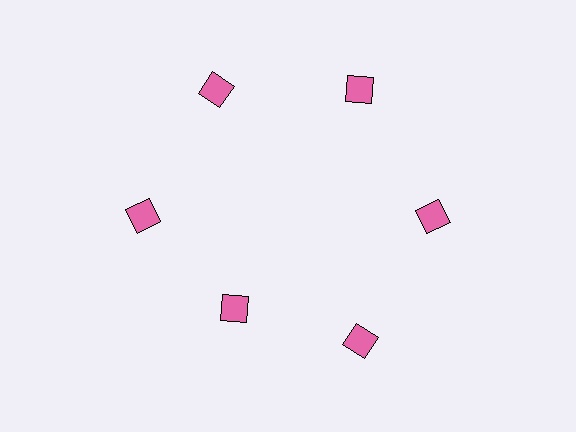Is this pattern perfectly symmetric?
No. The 6 pink squares are arranged in a ring, but one element near the 7 o'clock position is pulled inward toward the center, breaking the 6-fold rotational symmetry.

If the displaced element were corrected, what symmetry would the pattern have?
It would have 6-fold rotational symmetry — the pattern would map onto itself every 60 degrees.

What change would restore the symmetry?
The symmetry would be restored by moving it outward, back onto the ring so that all 6 squares sit at equal angles and equal distance from the center.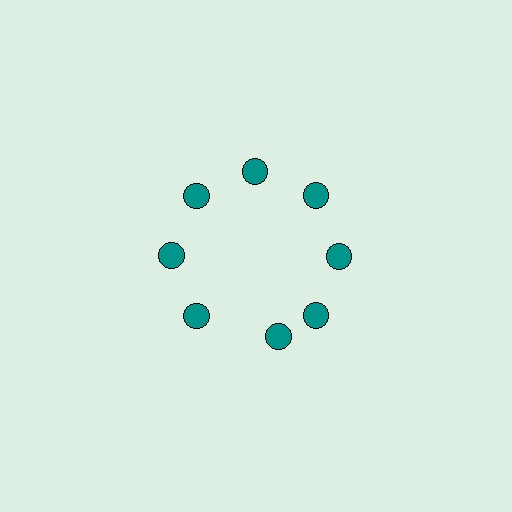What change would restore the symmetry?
The symmetry would be restored by rotating it back into even spacing with its neighbors so that all 8 circles sit at equal angles and equal distance from the center.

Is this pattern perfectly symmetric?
No. The 8 teal circles are arranged in a ring, but one element near the 6 o'clock position is rotated out of alignment along the ring, breaking the 8-fold rotational symmetry.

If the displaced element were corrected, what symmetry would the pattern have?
It would have 8-fold rotational symmetry — the pattern would map onto itself every 45 degrees.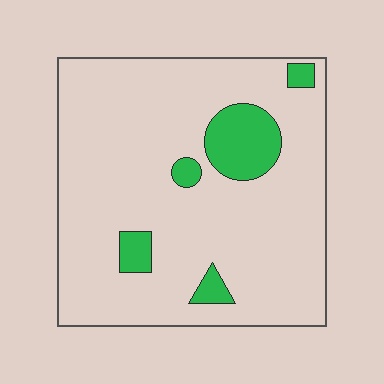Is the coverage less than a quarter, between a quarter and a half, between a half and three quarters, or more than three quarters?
Less than a quarter.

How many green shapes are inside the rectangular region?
5.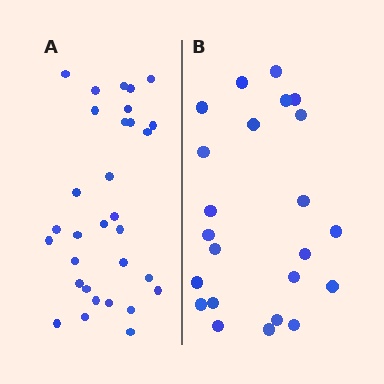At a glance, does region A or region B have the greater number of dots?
Region A (the left region) has more dots.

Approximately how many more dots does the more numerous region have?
Region A has roughly 8 or so more dots than region B.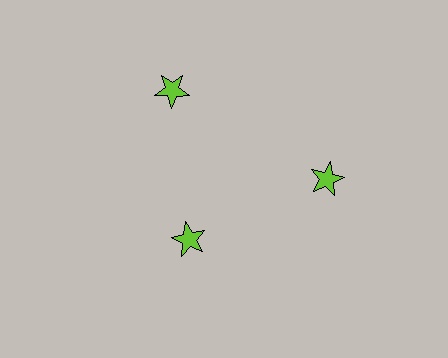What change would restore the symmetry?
The symmetry would be restored by moving it outward, back onto the ring so that all 3 stars sit at equal angles and equal distance from the center.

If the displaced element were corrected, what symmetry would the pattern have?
It would have 3-fold rotational symmetry — the pattern would map onto itself every 120 degrees.